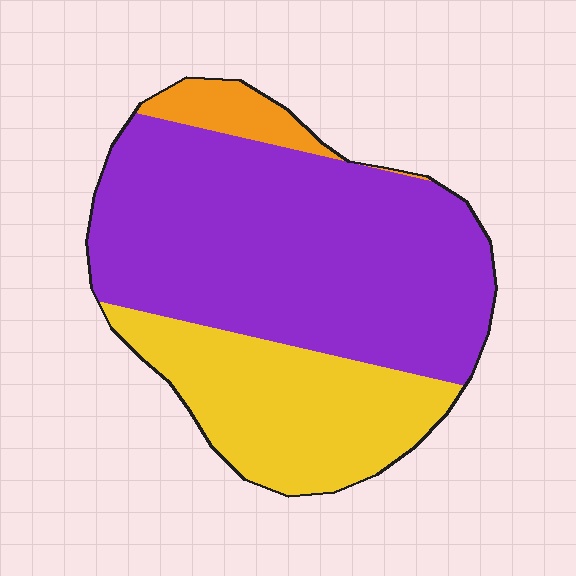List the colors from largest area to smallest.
From largest to smallest: purple, yellow, orange.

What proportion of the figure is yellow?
Yellow takes up about one third (1/3) of the figure.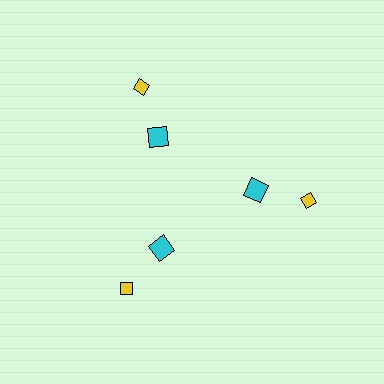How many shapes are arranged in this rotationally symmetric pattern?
There are 6 shapes, arranged in 3 groups of 2.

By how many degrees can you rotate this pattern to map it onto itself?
The pattern maps onto itself every 120 degrees of rotation.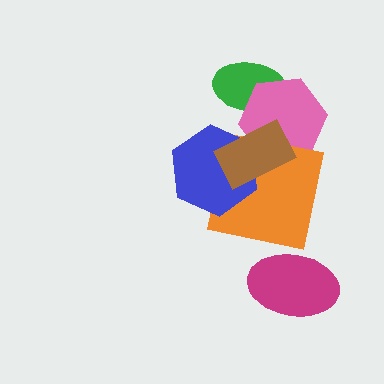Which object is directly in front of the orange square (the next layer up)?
The blue hexagon is directly in front of the orange square.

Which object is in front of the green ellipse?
The pink hexagon is in front of the green ellipse.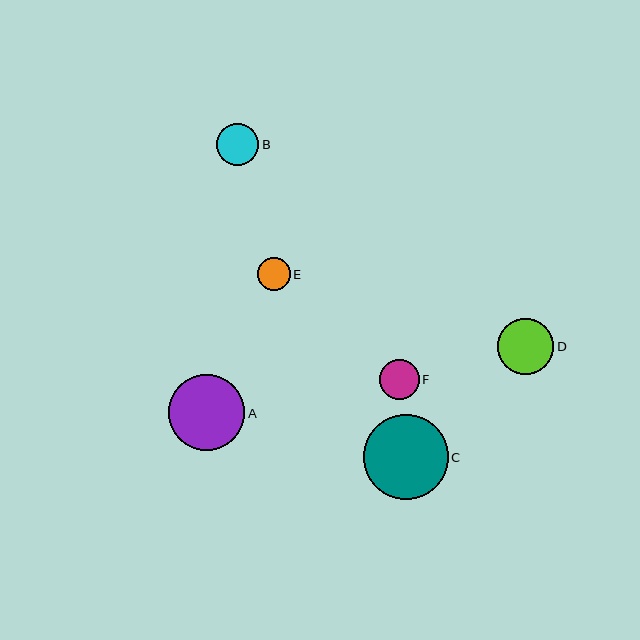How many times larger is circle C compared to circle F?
Circle C is approximately 2.1 times the size of circle F.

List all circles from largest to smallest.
From largest to smallest: C, A, D, B, F, E.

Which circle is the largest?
Circle C is the largest with a size of approximately 85 pixels.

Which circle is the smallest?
Circle E is the smallest with a size of approximately 33 pixels.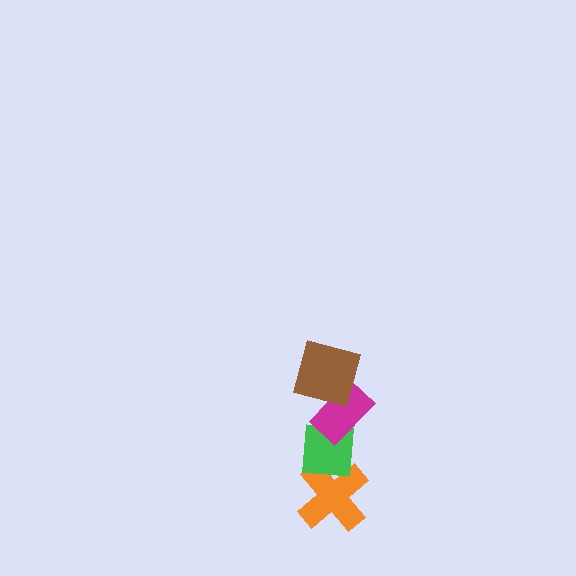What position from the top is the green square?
The green square is 3rd from the top.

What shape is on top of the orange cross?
The green square is on top of the orange cross.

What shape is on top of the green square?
The magenta rectangle is on top of the green square.